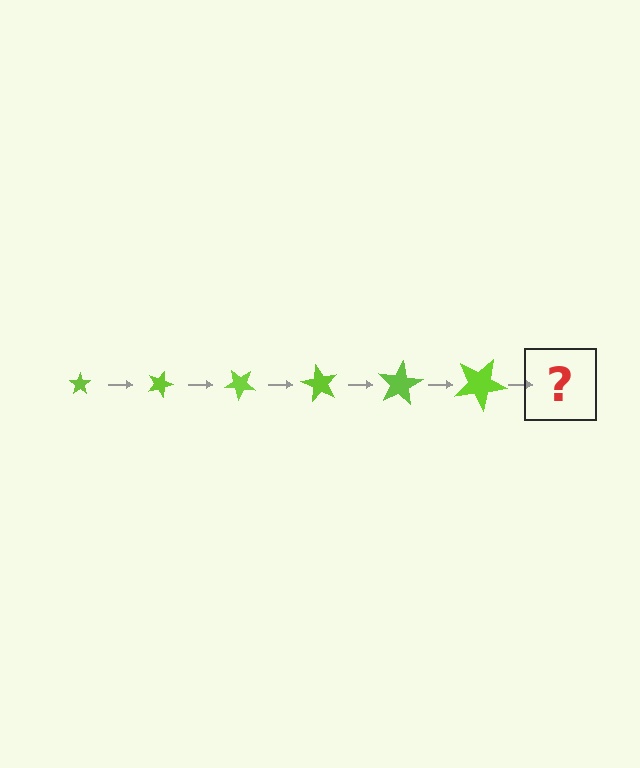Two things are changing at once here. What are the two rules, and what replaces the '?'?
The two rules are that the star grows larger each step and it rotates 20 degrees each step. The '?' should be a star, larger than the previous one and rotated 120 degrees from the start.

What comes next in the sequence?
The next element should be a star, larger than the previous one and rotated 120 degrees from the start.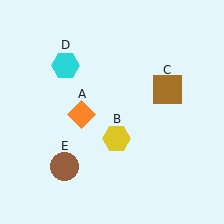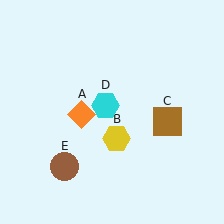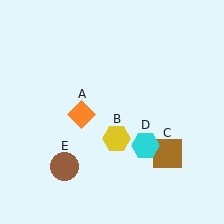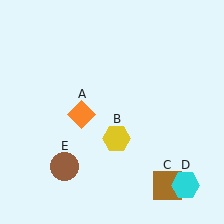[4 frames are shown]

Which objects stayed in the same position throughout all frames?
Orange diamond (object A) and yellow hexagon (object B) and brown circle (object E) remained stationary.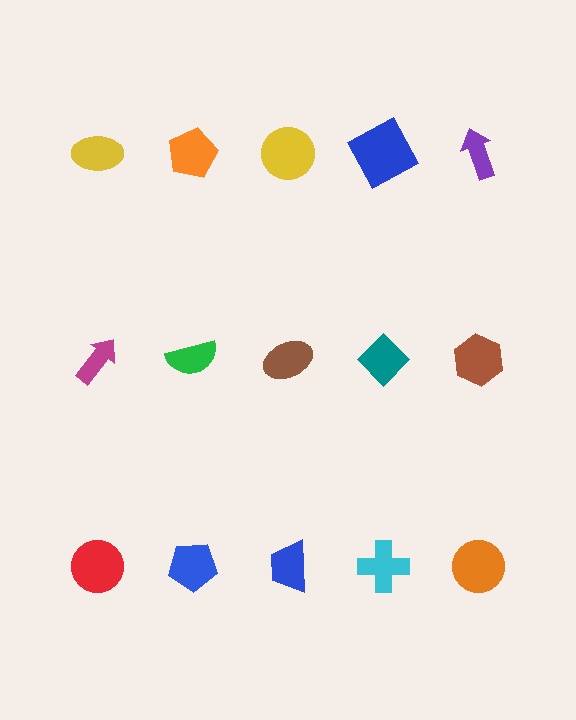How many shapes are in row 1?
5 shapes.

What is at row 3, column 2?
A blue pentagon.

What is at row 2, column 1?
A magenta arrow.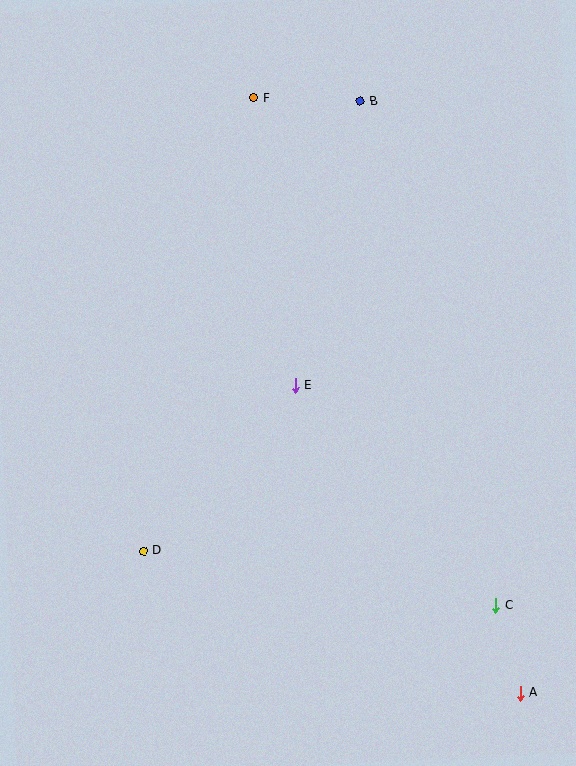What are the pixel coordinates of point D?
Point D is at (144, 551).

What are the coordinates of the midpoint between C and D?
The midpoint between C and D is at (320, 578).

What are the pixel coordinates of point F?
Point F is at (254, 98).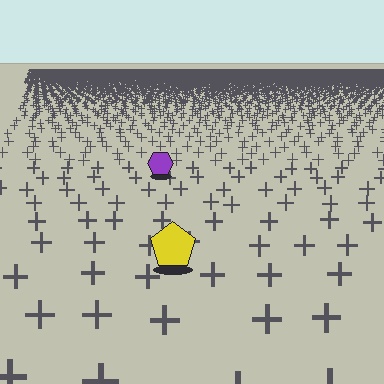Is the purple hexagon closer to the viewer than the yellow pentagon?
No. The yellow pentagon is closer — you can tell from the texture gradient: the ground texture is coarser near it.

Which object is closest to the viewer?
The yellow pentagon is closest. The texture marks near it are larger and more spread out.